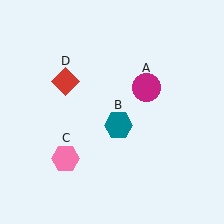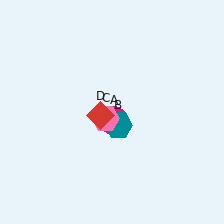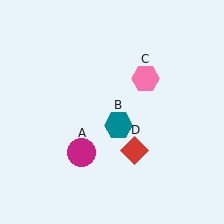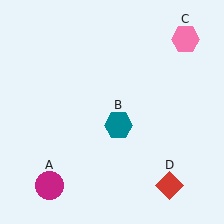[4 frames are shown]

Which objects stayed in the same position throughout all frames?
Teal hexagon (object B) remained stationary.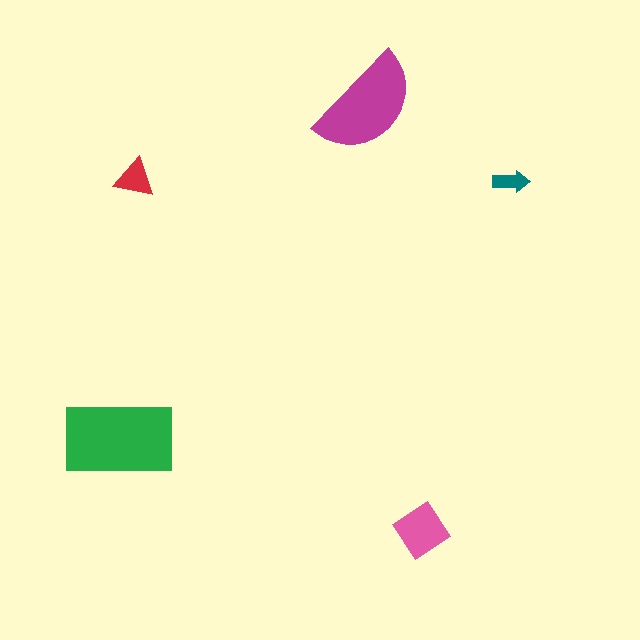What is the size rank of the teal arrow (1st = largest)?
5th.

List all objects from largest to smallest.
The green rectangle, the magenta semicircle, the pink diamond, the red triangle, the teal arrow.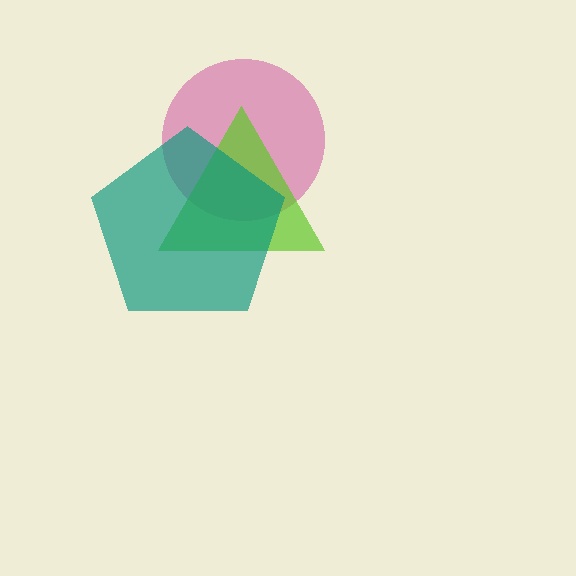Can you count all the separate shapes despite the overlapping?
Yes, there are 3 separate shapes.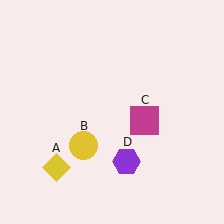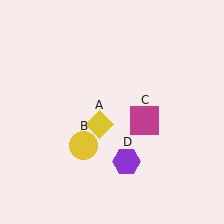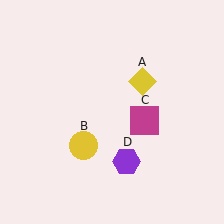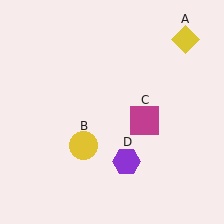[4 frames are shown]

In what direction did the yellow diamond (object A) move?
The yellow diamond (object A) moved up and to the right.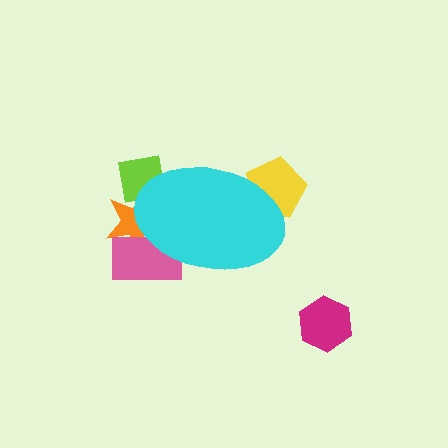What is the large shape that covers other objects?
A cyan ellipse.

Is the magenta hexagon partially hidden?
No, the magenta hexagon is fully visible.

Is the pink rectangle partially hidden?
Yes, the pink rectangle is partially hidden behind the cyan ellipse.